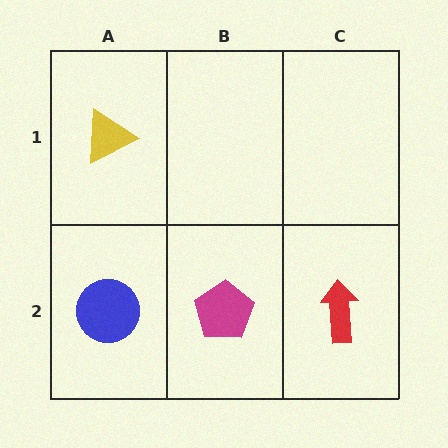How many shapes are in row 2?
3 shapes.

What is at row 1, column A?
A yellow triangle.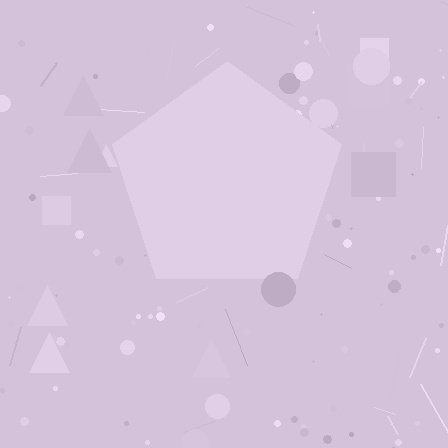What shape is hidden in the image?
A pentagon is hidden in the image.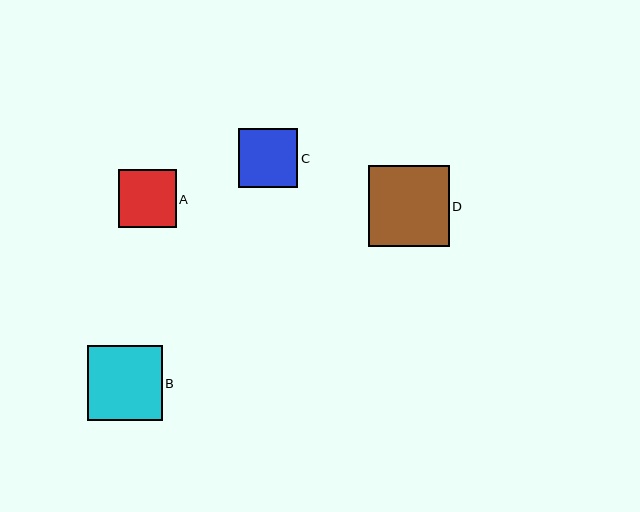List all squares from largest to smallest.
From largest to smallest: D, B, C, A.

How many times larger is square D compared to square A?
Square D is approximately 1.4 times the size of square A.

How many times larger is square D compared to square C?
Square D is approximately 1.4 times the size of square C.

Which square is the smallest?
Square A is the smallest with a size of approximately 58 pixels.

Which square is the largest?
Square D is the largest with a size of approximately 81 pixels.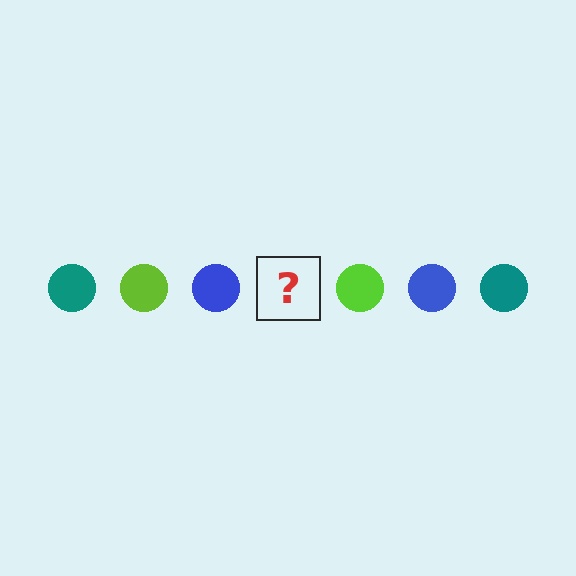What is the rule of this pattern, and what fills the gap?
The rule is that the pattern cycles through teal, lime, blue circles. The gap should be filled with a teal circle.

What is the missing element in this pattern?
The missing element is a teal circle.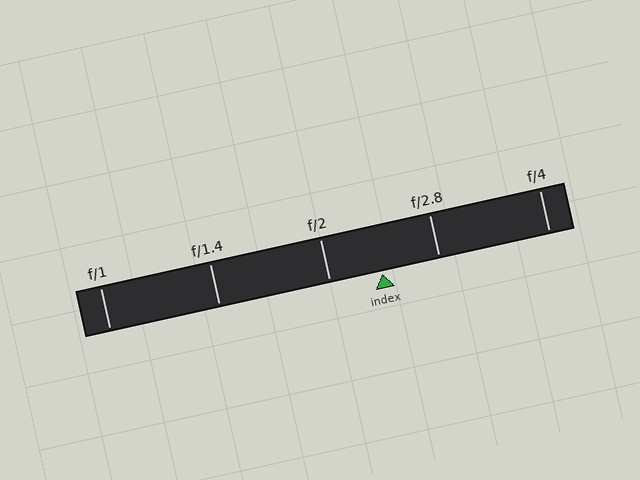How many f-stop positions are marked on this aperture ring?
There are 5 f-stop positions marked.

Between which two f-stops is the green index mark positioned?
The index mark is between f/2 and f/2.8.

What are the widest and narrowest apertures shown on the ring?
The widest aperture shown is f/1 and the narrowest is f/4.